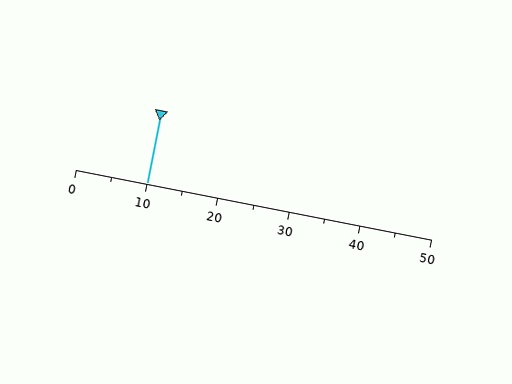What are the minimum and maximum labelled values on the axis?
The axis runs from 0 to 50.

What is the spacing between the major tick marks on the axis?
The major ticks are spaced 10 apart.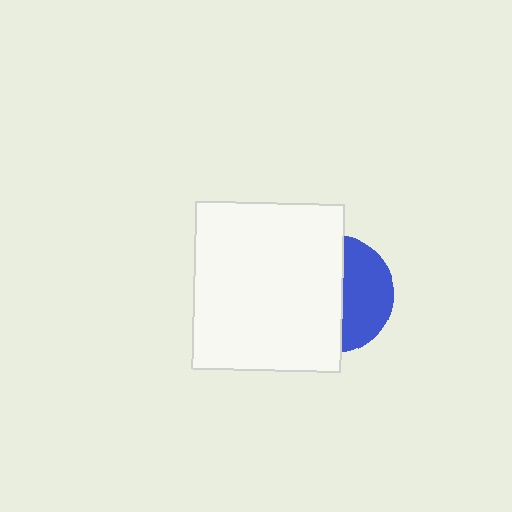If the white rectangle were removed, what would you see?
You would see the complete blue circle.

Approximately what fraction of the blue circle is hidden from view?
Roughly 58% of the blue circle is hidden behind the white rectangle.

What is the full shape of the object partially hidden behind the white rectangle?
The partially hidden object is a blue circle.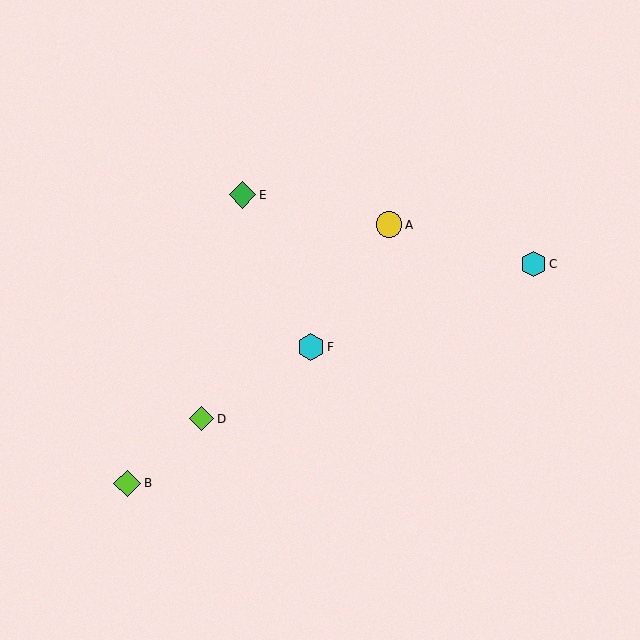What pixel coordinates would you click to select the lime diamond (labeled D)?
Click at (202, 419) to select the lime diamond D.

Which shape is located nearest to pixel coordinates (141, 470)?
The lime diamond (labeled B) at (127, 483) is nearest to that location.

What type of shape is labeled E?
Shape E is a green diamond.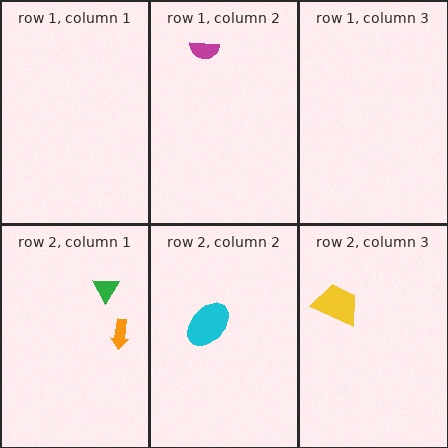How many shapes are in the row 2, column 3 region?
1.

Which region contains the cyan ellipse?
The row 2, column 2 region.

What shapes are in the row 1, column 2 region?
The magenta semicircle.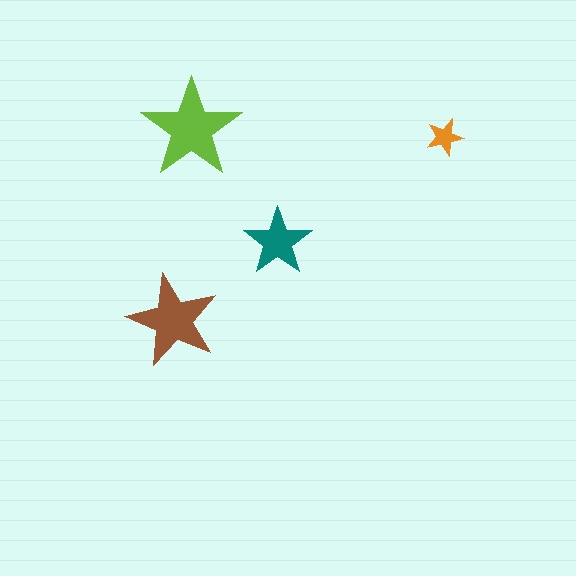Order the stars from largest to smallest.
the lime one, the brown one, the teal one, the orange one.